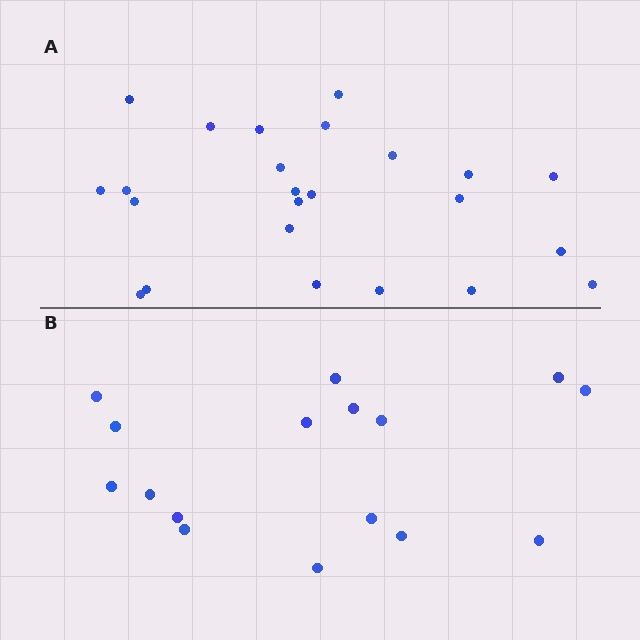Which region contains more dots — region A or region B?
Region A (the top region) has more dots.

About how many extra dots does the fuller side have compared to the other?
Region A has roughly 8 or so more dots than region B.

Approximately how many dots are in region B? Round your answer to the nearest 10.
About 20 dots. (The exact count is 16, which rounds to 20.)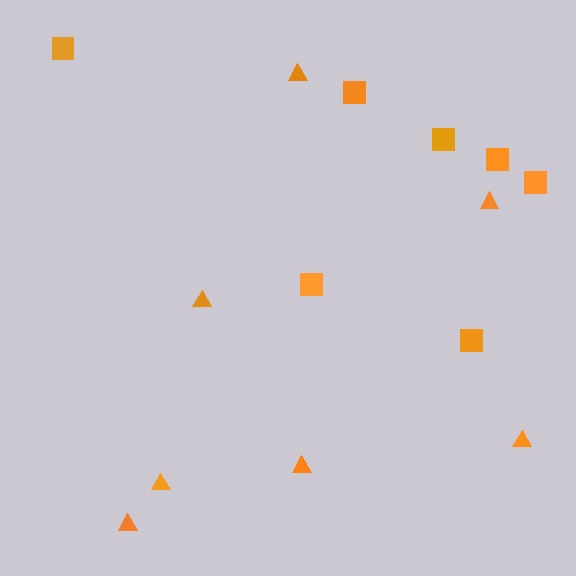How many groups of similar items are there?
There are 2 groups: one group of triangles (7) and one group of squares (7).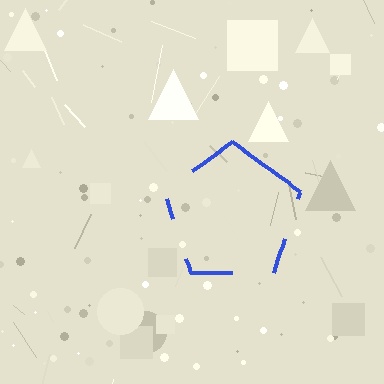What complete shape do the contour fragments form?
The contour fragments form a pentagon.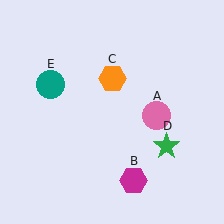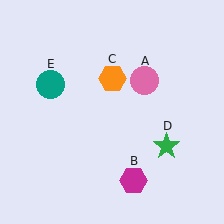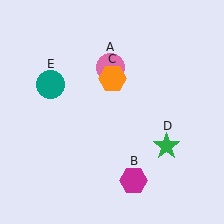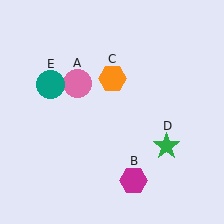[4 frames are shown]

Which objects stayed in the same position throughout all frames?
Magenta hexagon (object B) and orange hexagon (object C) and green star (object D) and teal circle (object E) remained stationary.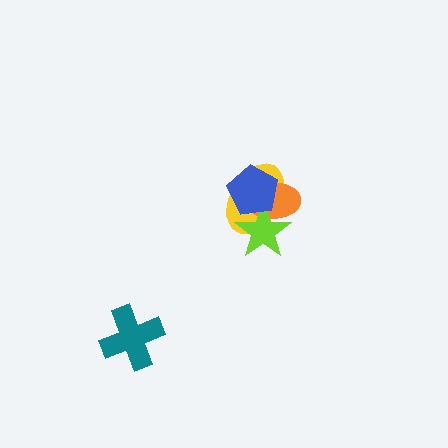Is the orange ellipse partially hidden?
Yes, it is partially covered by another shape.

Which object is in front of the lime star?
The blue pentagon is in front of the lime star.